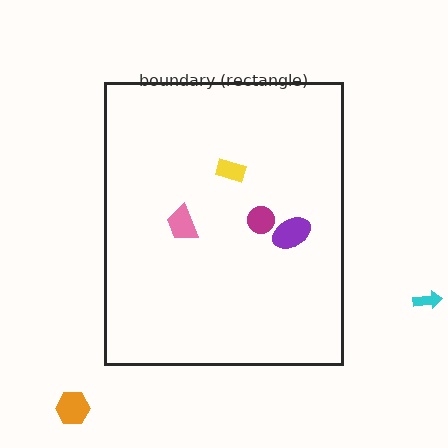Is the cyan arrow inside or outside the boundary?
Outside.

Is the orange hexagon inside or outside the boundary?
Outside.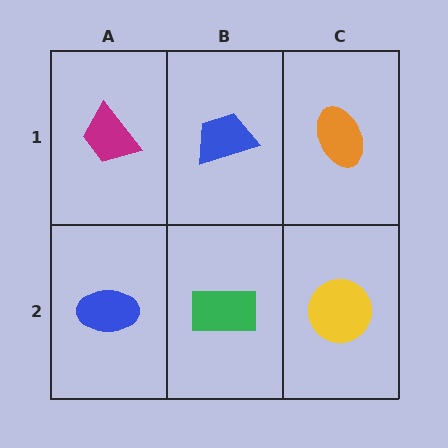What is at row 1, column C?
An orange ellipse.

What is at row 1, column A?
A magenta trapezoid.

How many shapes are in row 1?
3 shapes.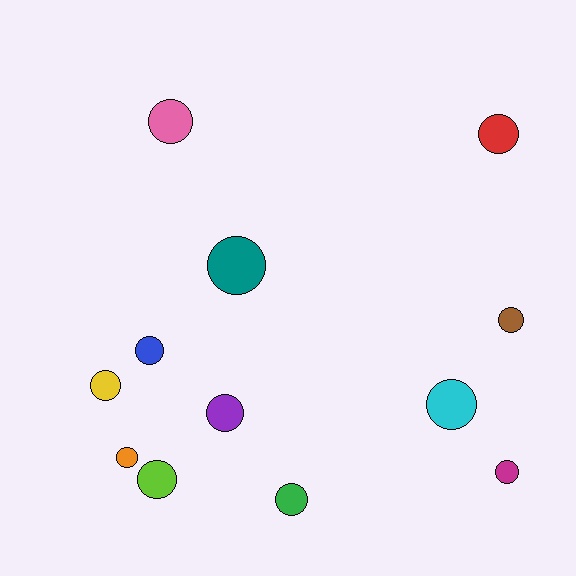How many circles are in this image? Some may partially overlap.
There are 12 circles.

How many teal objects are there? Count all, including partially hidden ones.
There is 1 teal object.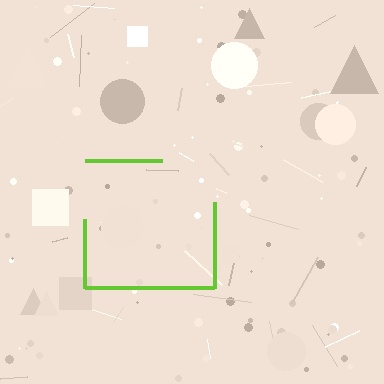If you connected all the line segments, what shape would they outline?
They would outline a square.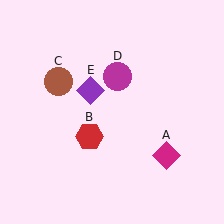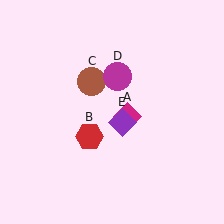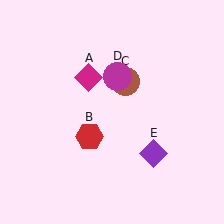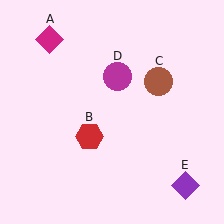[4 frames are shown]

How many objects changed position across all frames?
3 objects changed position: magenta diamond (object A), brown circle (object C), purple diamond (object E).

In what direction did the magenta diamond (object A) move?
The magenta diamond (object A) moved up and to the left.